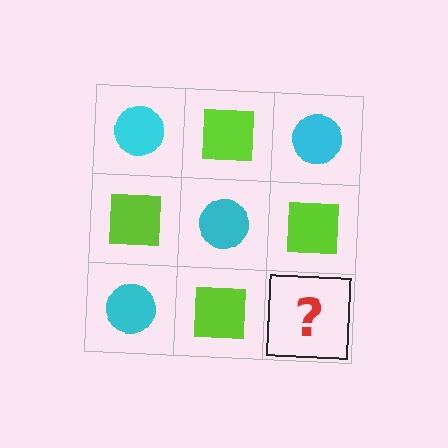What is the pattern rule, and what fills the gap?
The rule is that it alternates cyan circle and lime square in a checkerboard pattern. The gap should be filled with a cyan circle.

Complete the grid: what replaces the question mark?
The question mark should be replaced with a cyan circle.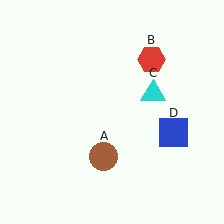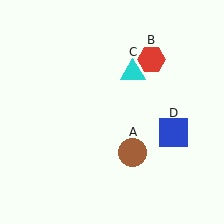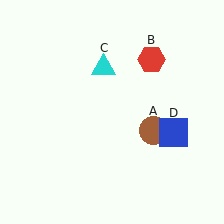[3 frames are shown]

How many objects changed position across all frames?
2 objects changed position: brown circle (object A), cyan triangle (object C).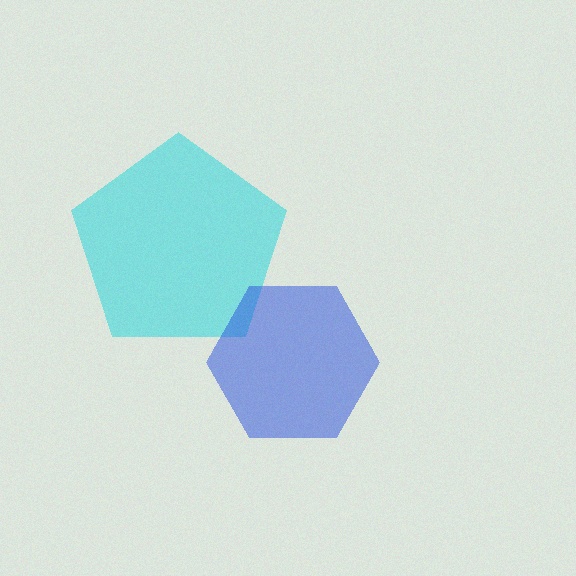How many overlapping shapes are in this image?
There are 2 overlapping shapes in the image.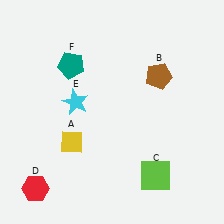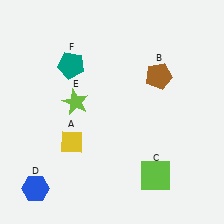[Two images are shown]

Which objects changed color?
D changed from red to blue. E changed from cyan to lime.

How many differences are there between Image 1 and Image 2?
There are 2 differences between the two images.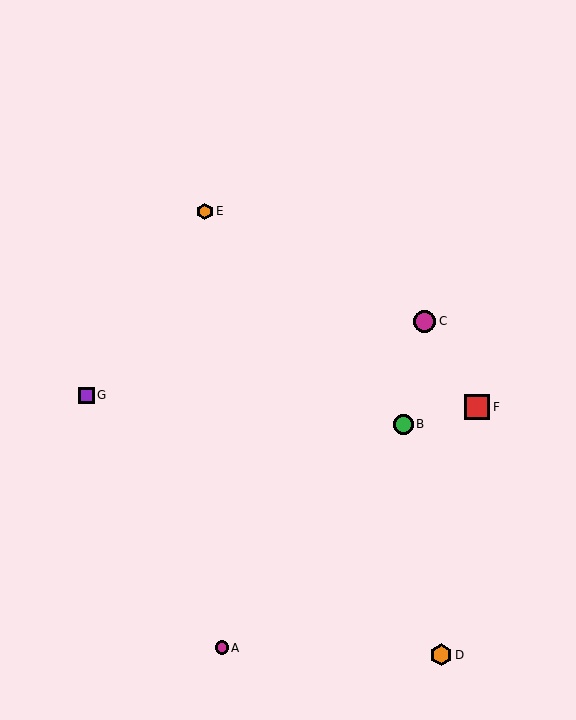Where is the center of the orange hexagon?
The center of the orange hexagon is at (441, 655).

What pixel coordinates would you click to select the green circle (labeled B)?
Click at (403, 424) to select the green circle B.